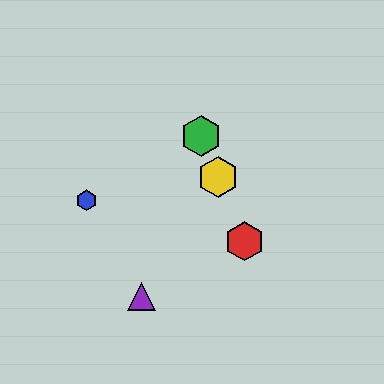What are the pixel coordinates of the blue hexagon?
The blue hexagon is at (87, 200).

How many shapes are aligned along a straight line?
3 shapes (the red hexagon, the green hexagon, the yellow hexagon) are aligned along a straight line.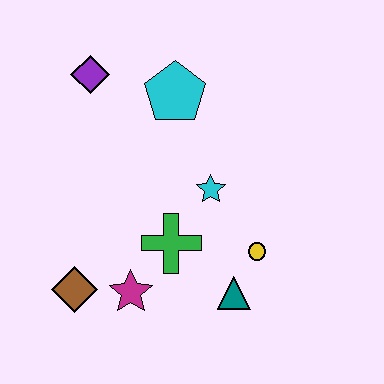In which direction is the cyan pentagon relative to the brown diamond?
The cyan pentagon is above the brown diamond.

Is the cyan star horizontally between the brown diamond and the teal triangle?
Yes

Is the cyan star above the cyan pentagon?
No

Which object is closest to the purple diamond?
The cyan pentagon is closest to the purple diamond.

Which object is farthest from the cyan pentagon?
The brown diamond is farthest from the cyan pentagon.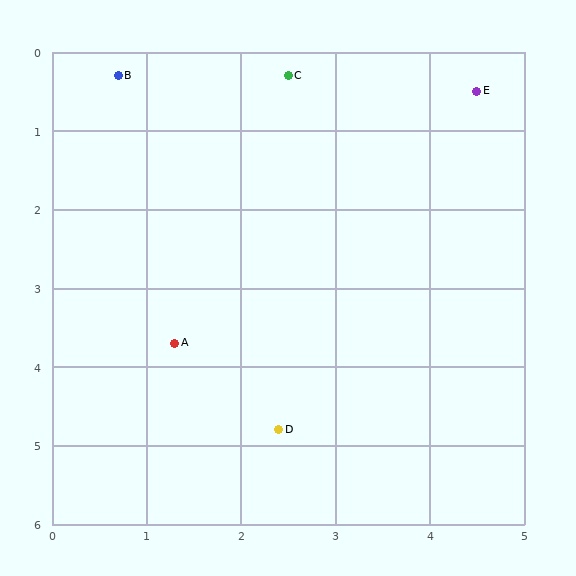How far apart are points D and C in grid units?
Points D and C are about 4.5 grid units apart.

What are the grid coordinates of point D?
Point D is at approximately (2.4, 4.8).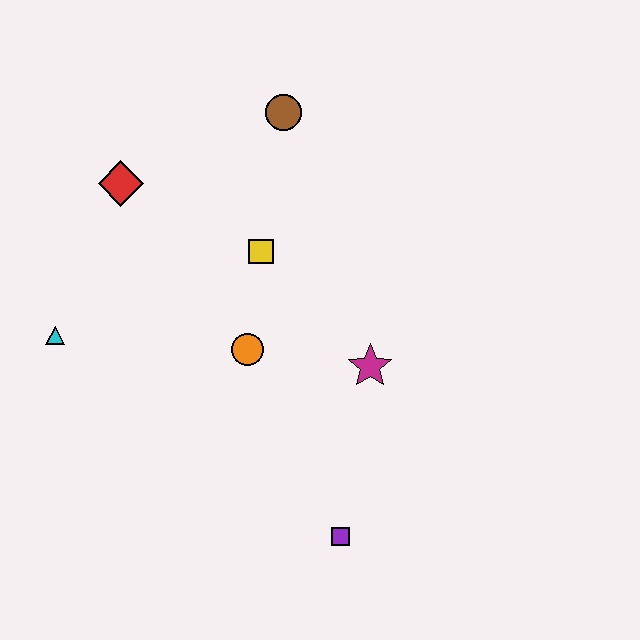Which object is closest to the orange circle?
The yellow square is closest to the orange circle.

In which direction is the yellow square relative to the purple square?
The yellow square is above the purple square.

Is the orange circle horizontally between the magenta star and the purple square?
No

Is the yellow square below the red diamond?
Yes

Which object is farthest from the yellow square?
The purple square is farthest from the yellow square.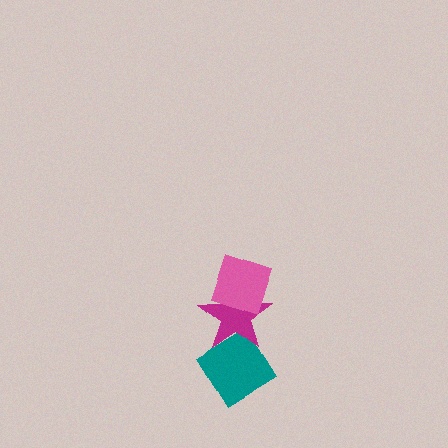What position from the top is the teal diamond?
The teal diamond is 3rd from the top.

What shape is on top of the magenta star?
The pink diamond is on top of the magenta star.